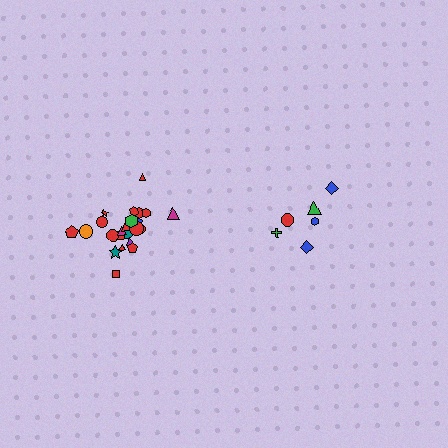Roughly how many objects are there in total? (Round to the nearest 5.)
Roughly 30 objects in total.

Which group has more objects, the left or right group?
The left group.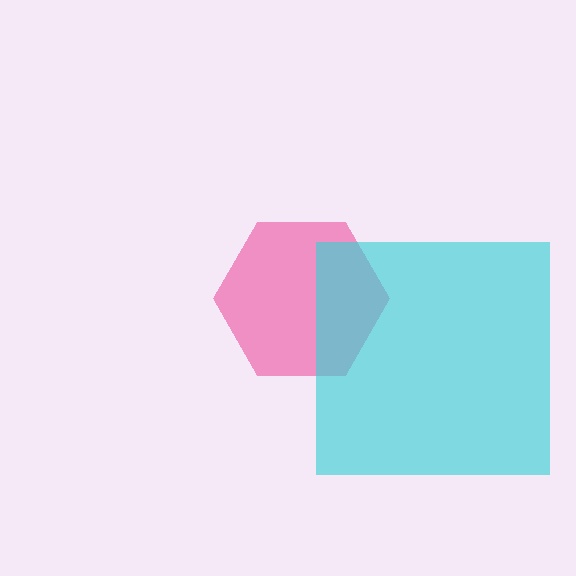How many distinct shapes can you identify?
There are 2 distinct shapes: a pink hexagon, a cyan square.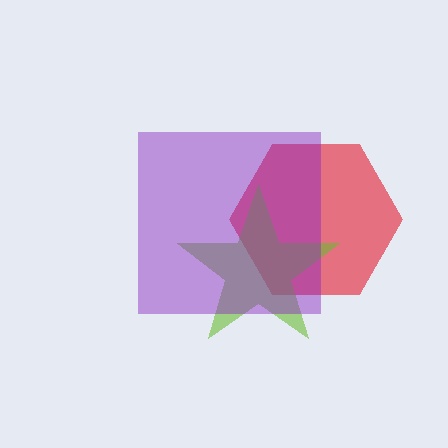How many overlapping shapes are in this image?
There are 3 overlapping shapes in the image.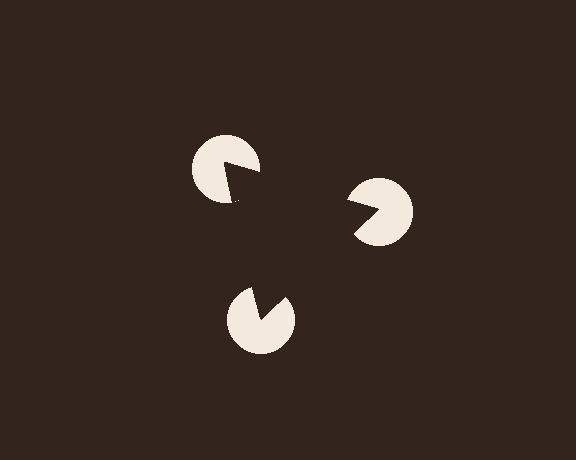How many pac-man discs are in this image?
There are 3 — one at each vertex of the illusory triangle.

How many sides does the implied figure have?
3 sides.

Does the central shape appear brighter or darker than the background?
It typically appears slightly darker than the background, even though no actual brightness change is drawn.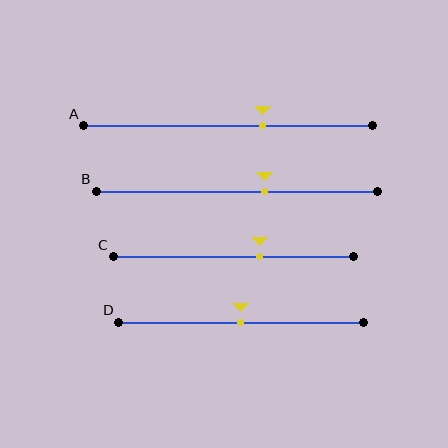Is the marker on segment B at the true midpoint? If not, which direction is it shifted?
No, the marker on segment B is shifted to the right by about 10% of the segment length.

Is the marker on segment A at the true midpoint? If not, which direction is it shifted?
No, the marker on segment A is shifted to the right by about 12% of the segment length.